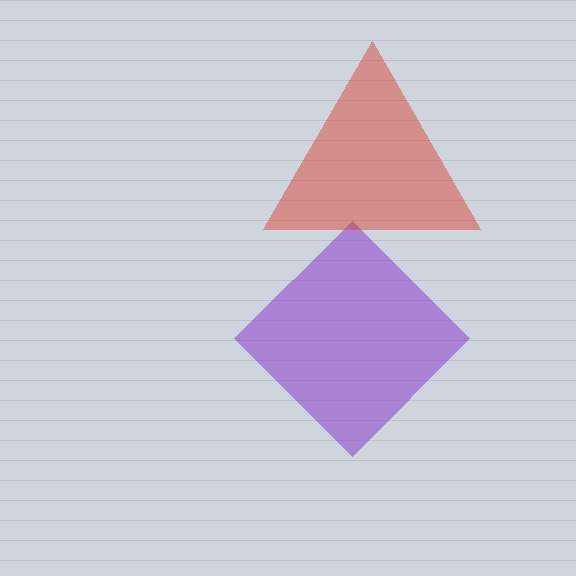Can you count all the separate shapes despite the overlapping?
Yes, there are 2 separate shapes.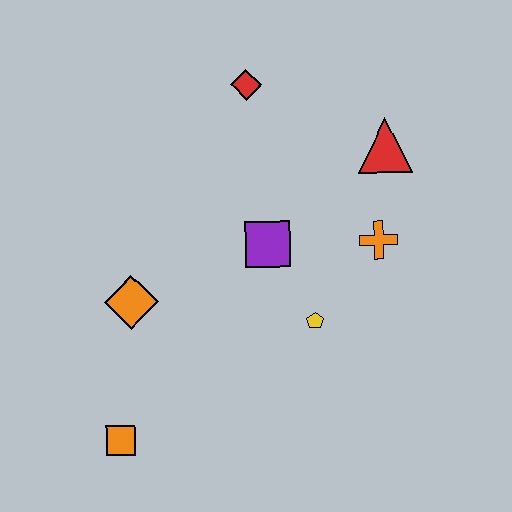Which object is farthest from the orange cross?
The orange square is farthest from the orange cross.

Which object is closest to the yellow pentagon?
The purple square is closest to the yellow pentagon.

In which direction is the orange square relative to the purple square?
The orange square is below the purple square.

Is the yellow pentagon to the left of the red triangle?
Yes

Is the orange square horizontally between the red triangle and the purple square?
No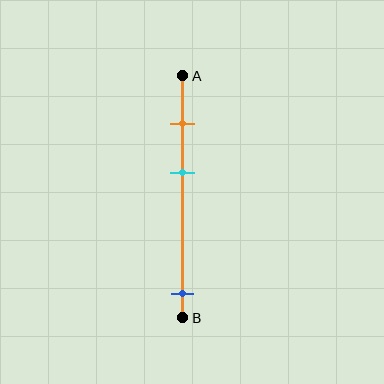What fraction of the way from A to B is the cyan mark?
The cyan mark is approximately 40% (0.4) of the way from A to B.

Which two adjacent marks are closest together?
The orange and cyan marks are the closest adjacent pair.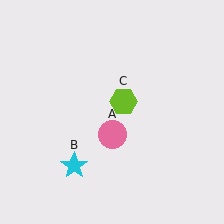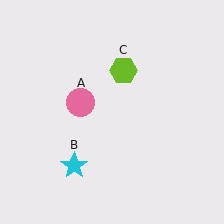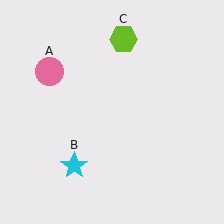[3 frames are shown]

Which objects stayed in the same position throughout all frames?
Cyan star (object B) remained stationary.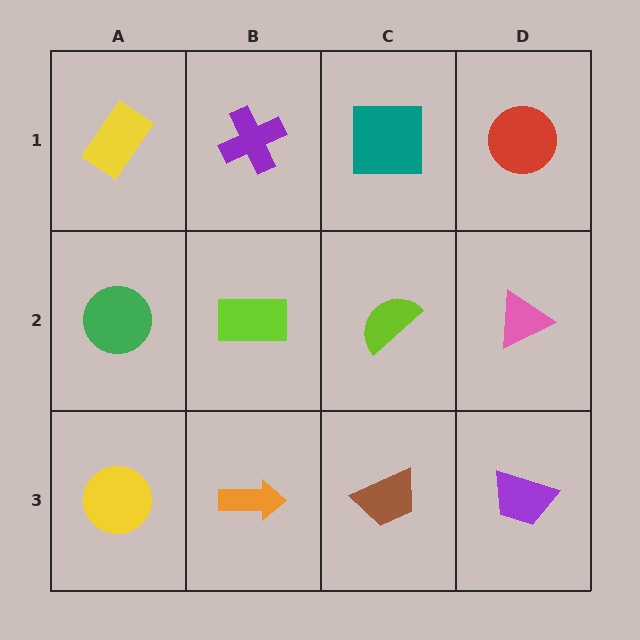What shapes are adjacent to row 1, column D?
A pink triangle (row 2, column D), a teal square (row 1, column C).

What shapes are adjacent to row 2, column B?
A purple cross (row 1, column B), an orange arrow (row 3, column B), a green circle (row 2, column A), a lime semicircle (row 2, column C).